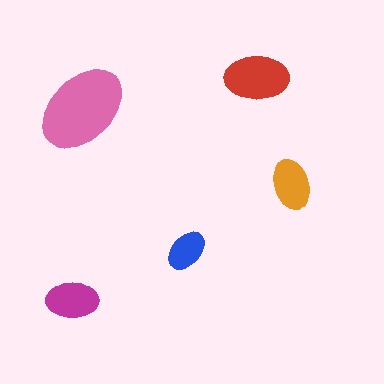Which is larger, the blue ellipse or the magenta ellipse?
The magenta one.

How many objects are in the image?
There are 5 objects in the image.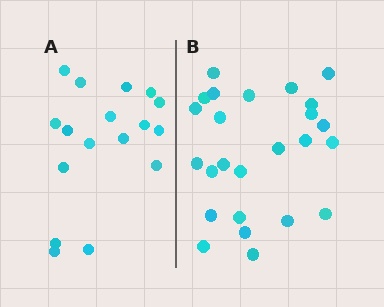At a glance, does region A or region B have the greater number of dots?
Region B (the right region) has more dots.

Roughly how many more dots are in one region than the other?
Region B has roughly 8 or so more dots than region A.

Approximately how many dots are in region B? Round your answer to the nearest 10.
About 20 dots. (The exact count is 25, which rounds to 20.)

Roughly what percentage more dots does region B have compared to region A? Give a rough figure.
About 45% more.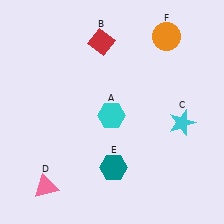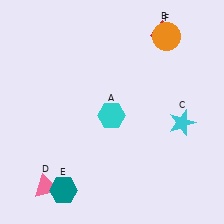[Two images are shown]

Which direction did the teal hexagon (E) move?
The teal hexagon (E) moved left.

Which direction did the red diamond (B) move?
The red diamond (B) moved right.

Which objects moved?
The objects that moved are: the red diamond (B), the teal hexagon (E).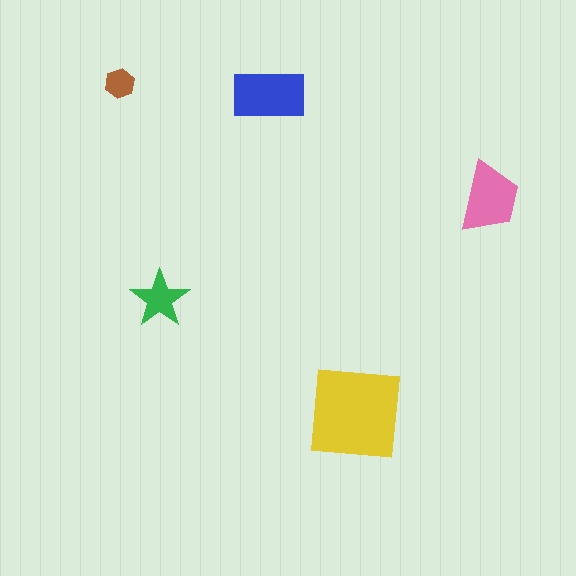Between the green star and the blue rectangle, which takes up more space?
The blue rectangle.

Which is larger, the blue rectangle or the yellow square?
The yellow square.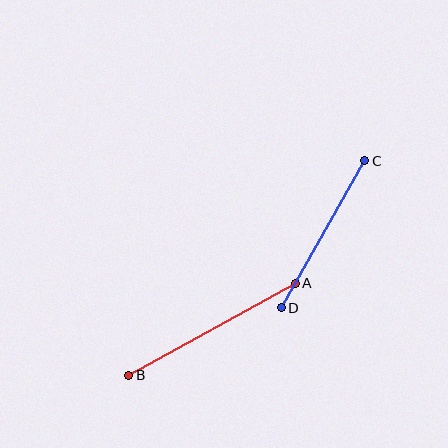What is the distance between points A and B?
The distance is approximately 190 pixels.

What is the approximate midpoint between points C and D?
The midpoint is at approximately (323, 234) pixels.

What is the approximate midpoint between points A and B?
The midpoint is at approximately (212, 329) pixels.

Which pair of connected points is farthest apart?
Points A and B are farthest apart.